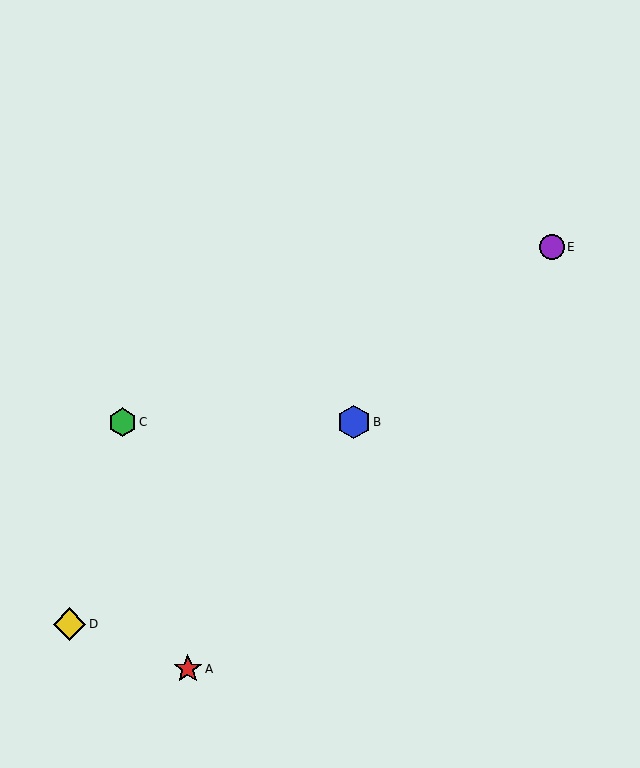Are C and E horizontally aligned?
No, C is at y≈422 and E is at y≈247.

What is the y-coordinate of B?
Object B is at y≈422.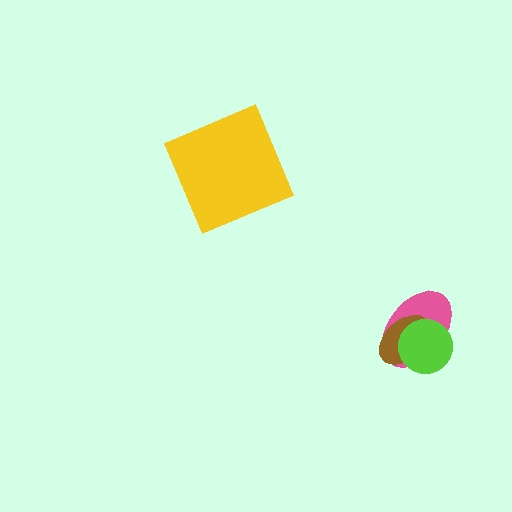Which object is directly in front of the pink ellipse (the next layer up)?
The brown ellipse is directly in front of the pink ellipse.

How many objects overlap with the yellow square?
0 objects overlap with the yellow square.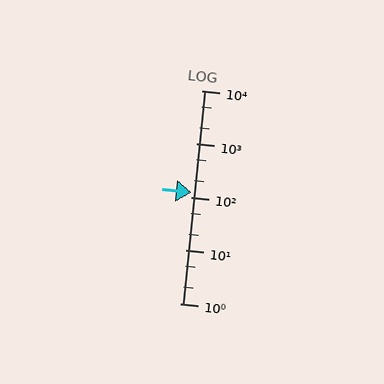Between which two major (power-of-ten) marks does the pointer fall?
The pointer is between 100 and 1000.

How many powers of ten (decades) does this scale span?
The scale spans 4 decades, from 1 to 10000.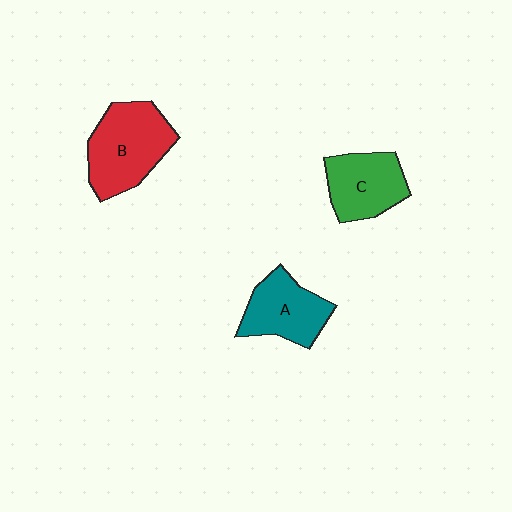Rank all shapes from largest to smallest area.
From largest to smallest: B (red), A (teal), C (green).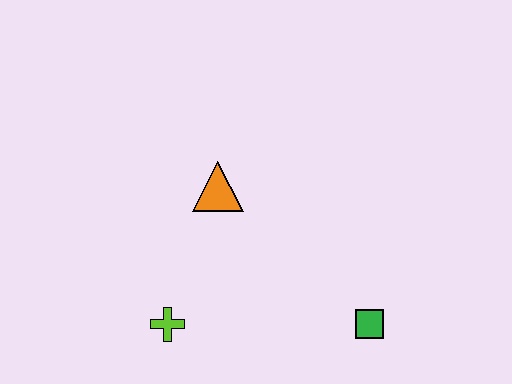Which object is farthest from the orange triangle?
The green square is farthest from the orange triangle.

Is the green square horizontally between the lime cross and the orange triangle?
No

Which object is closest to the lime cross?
The orange triangle is closest to the lime cross.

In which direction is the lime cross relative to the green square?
The lime cross is to the left of the green square.